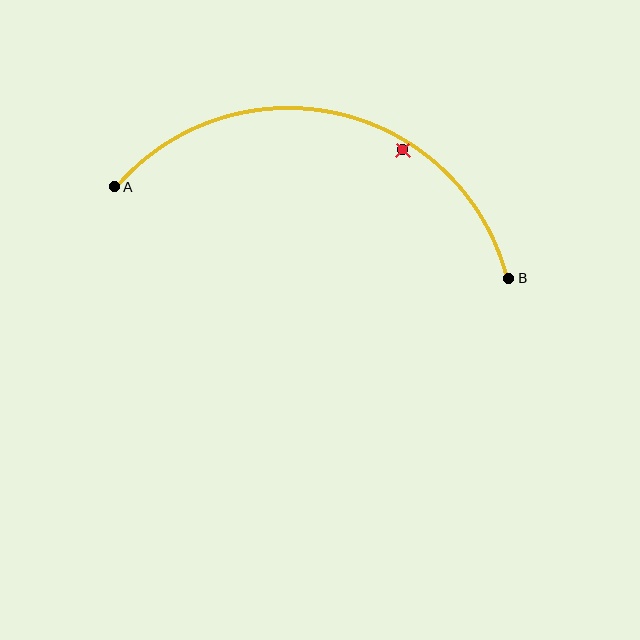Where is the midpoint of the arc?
The arc midpoint is the point on the curve farthest from the straight line joining A and B. It sits above that line.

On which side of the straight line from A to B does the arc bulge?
The arc bulges above the straight line connecting A and B.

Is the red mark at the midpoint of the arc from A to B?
No — the red mark does not lie on the arc at all. It sits slightly inside the curve.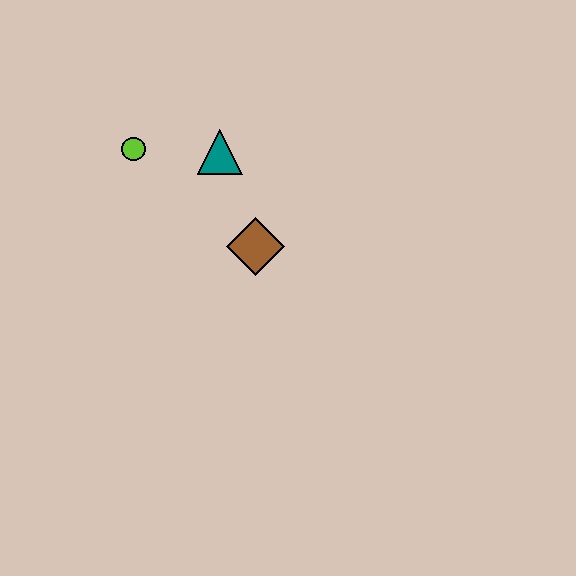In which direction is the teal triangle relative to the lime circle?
The teal triangle is to the right of the lime circle.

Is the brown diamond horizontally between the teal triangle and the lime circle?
No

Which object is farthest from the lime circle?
The brown diamond is farthest from the lime circle.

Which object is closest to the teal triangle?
The lime circle is closest to the teal triangle.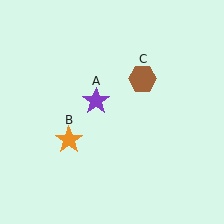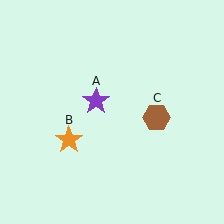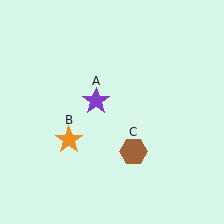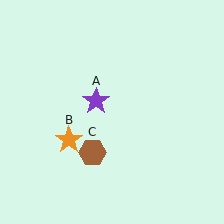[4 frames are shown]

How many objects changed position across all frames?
1 object changed position: brown hexagon (object C).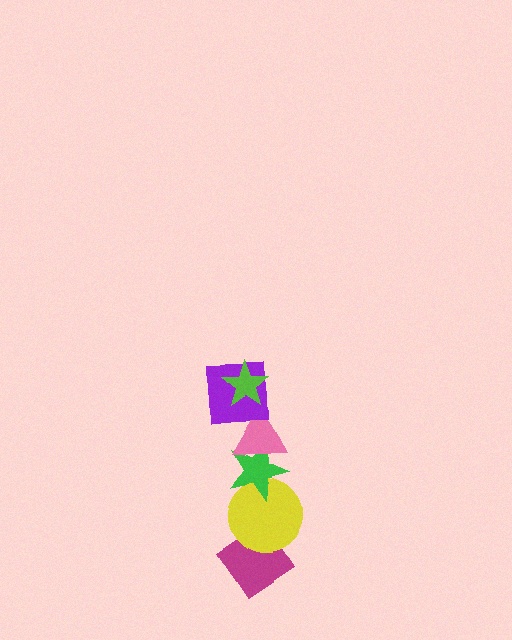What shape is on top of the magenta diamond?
The yellow circle is on top of the magenta diamond.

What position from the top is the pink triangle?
The pink triangle is 3rd from the top.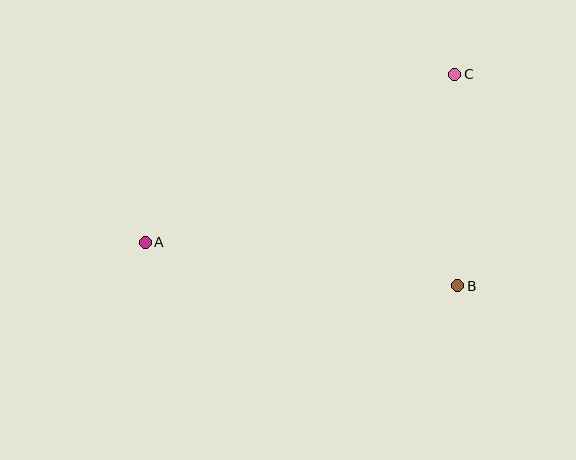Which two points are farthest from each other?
Points A and C are farthest from each other.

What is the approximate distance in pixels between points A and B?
The distance between A and B is approximately 315 pixels.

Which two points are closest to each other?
Points B and C are closest to each other.